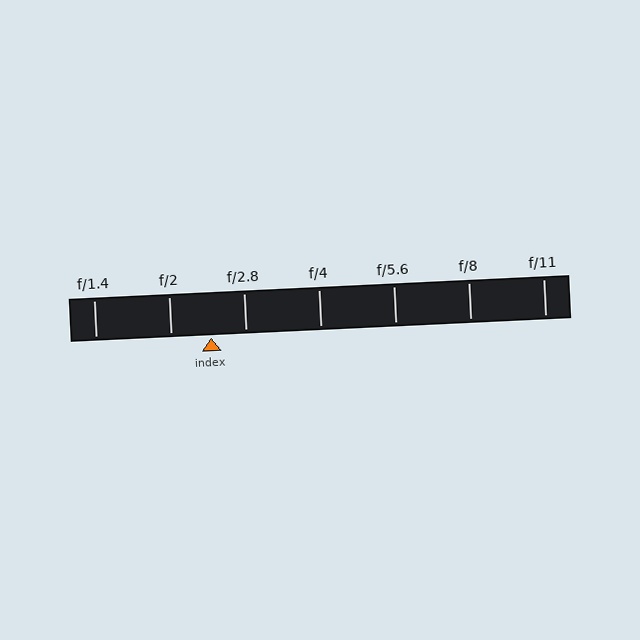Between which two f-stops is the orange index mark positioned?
The index mark is between f/2 and f/2.8.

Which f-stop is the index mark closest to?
The index mark is closest to f/2.8.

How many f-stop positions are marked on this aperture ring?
There are 7 f-stop positions marked.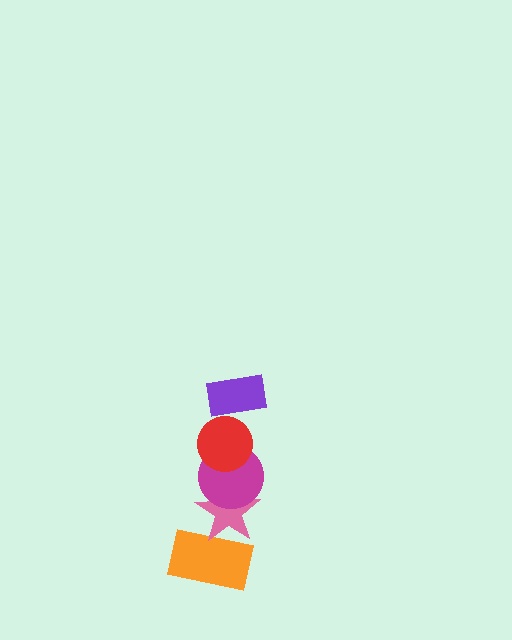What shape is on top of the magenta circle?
The red circle is on top of the magenta circle.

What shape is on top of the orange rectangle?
The pink star is on top of the orange rectangle.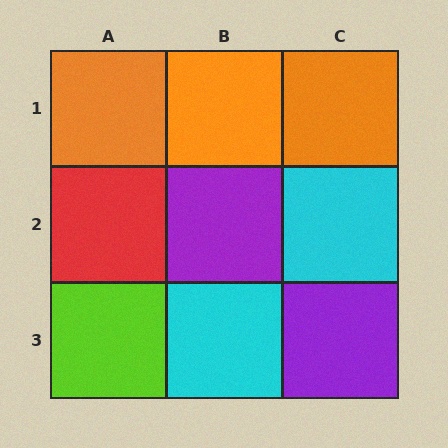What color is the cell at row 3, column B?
Cyan.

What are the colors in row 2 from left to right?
Red, purple, cyan.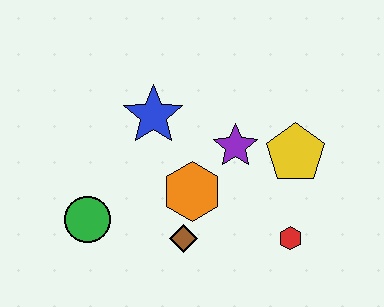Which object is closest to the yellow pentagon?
The purple star is closest to the yellow pentagon.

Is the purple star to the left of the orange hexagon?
No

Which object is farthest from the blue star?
The red hexagon is farthest from the blue star.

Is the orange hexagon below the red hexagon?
No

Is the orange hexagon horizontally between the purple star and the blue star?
Yes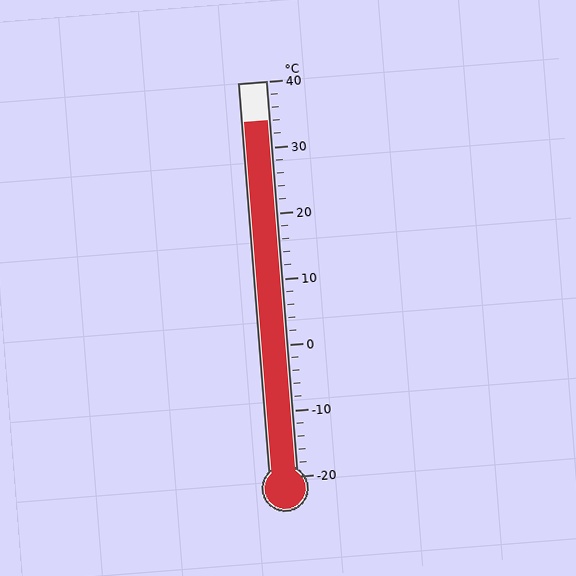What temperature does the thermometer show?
The thermometer shows approximately 34°C.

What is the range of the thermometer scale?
The thermometer scale ranges from -20°C to 40°C.